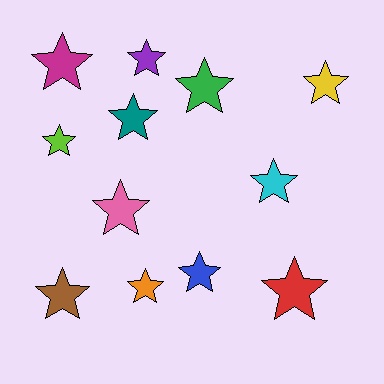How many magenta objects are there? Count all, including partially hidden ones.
There is 1 magenta object.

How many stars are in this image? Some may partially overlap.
There are 12 stars.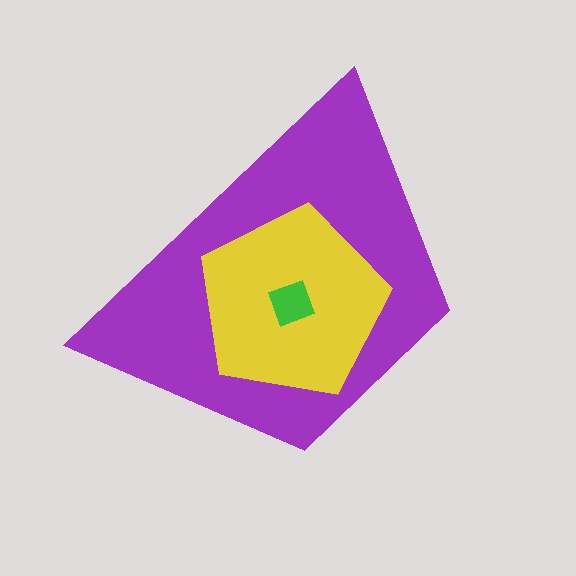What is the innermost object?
The green diamond.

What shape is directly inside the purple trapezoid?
The yellow pentagon.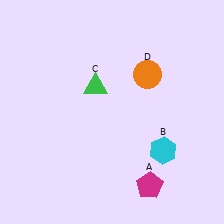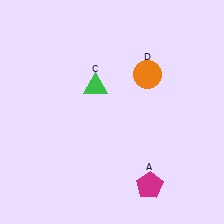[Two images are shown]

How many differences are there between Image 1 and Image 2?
There is 1 difference between the two images.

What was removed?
The cyan hexagon (B) was removed in Image 2.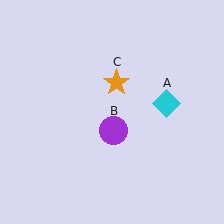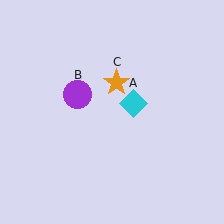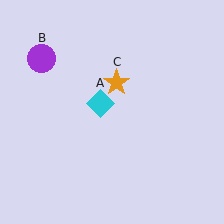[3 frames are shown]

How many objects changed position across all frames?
2 objects changed position: cyan diamond (object A), purple circle (object B).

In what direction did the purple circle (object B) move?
The purple circle (object B) moved up and to the left.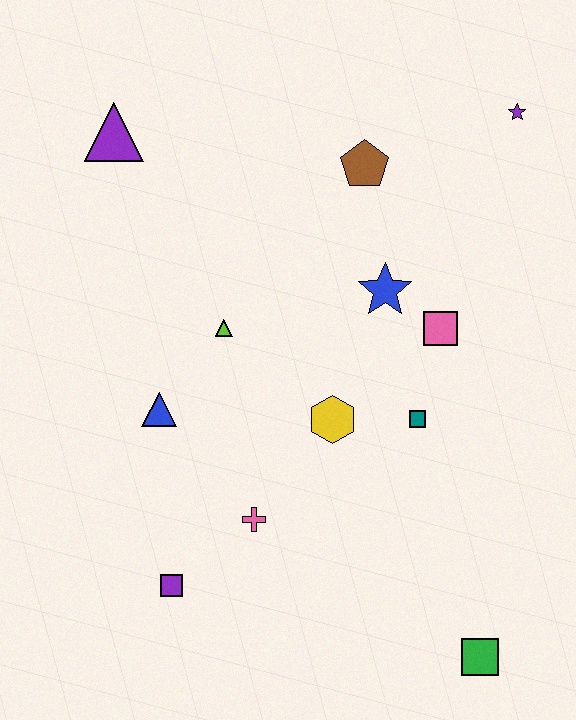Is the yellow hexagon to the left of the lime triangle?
No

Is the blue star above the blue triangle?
Yes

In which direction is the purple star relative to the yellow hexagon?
The purple star is above the yellow hexagon.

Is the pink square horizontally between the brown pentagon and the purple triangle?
No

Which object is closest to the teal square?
The yellow hexagon is closest to the teal square.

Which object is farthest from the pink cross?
The purple star is farthest from the pink cross.